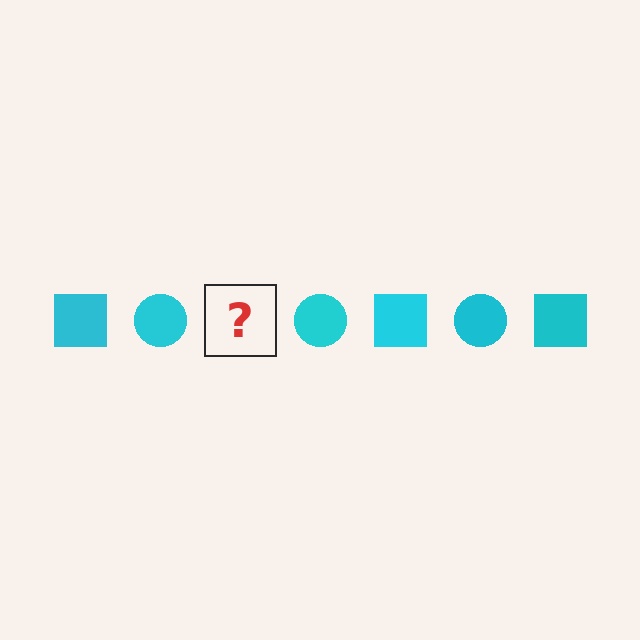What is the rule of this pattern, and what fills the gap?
The rule is that the pattern cycles through square, circle shapes in cyan. The gap should be filled with a cyan square.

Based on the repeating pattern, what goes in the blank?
The blank should be a cyan square.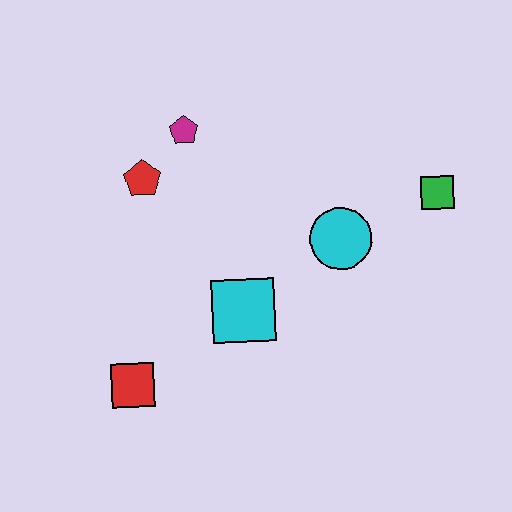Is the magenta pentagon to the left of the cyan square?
Yes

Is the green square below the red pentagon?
Yes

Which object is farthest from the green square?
The red square is farthest from the green square.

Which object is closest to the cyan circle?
The green square is closest to the cyan circle.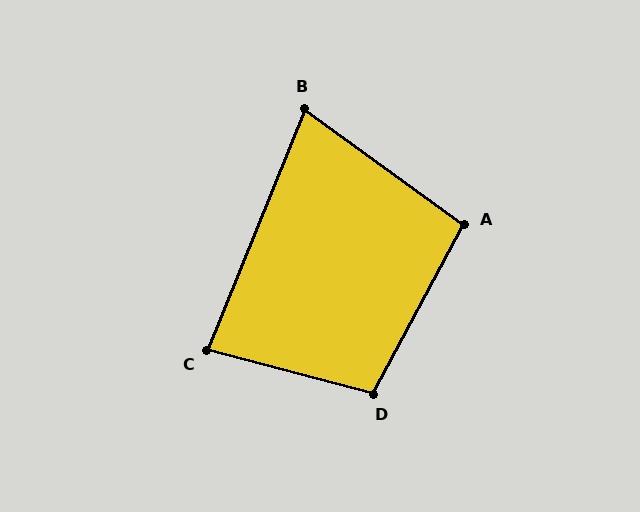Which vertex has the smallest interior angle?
B, at approximately 76 degrees.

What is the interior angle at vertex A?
Approximately 98 degrees (obtuse).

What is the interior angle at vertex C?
Approximately 82 degrees (acute).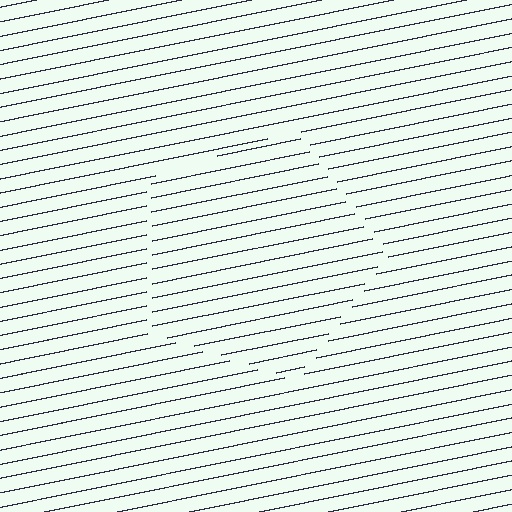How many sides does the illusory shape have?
5 sides — the line-ends trace a pentagon.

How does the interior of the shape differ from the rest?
The interior of the shape contains the same grating, shifted by half a period — the contour is defined by the phase discontinuity where line-ends from the inner and outer gratings abut.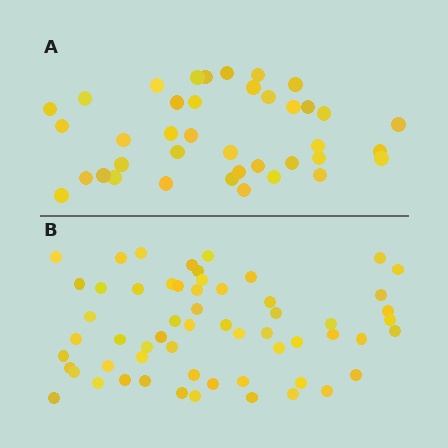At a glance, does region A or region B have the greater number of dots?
Region B (the bottom region) has more dots.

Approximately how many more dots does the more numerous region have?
Region B has approximately 20 more dots than region A.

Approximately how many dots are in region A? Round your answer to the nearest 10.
About 40 dots. (The exact count is 39, which rounds to 40.)